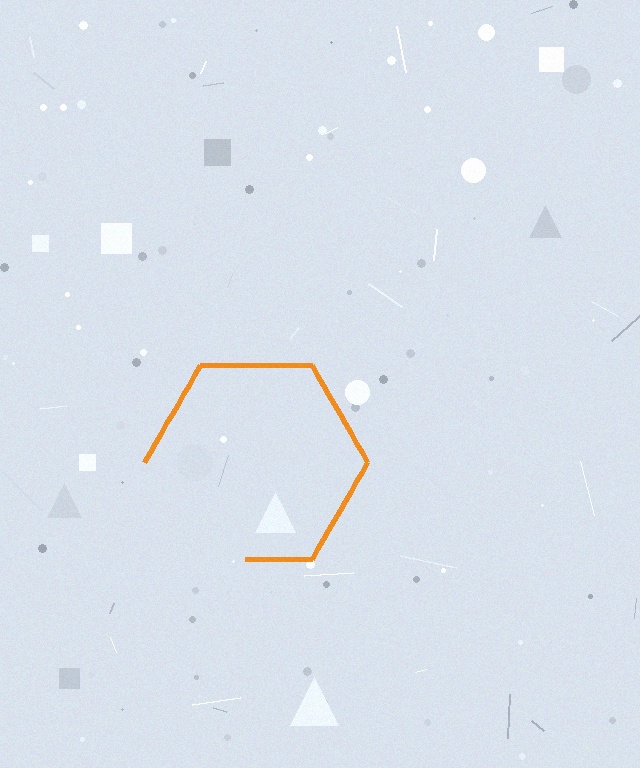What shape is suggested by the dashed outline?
The dashed outline suggests a hexagon.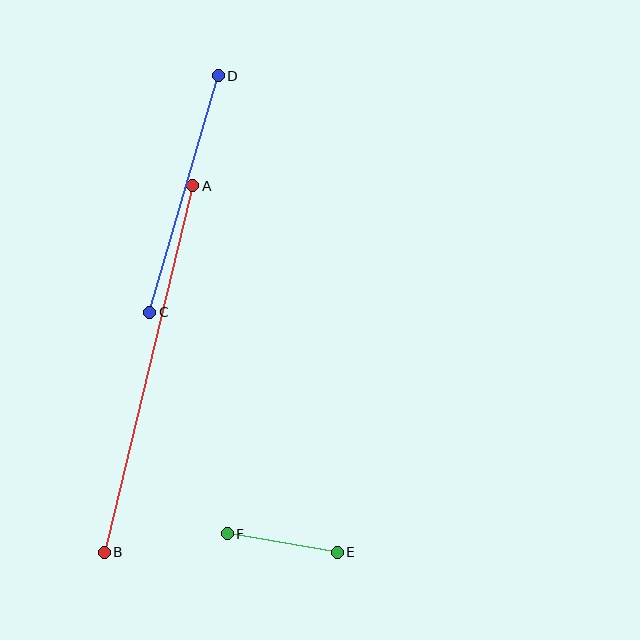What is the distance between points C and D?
The distance is approximately 246 pixels.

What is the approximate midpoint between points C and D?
The midpoint is at approximately (184, 194) pixels.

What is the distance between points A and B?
The distance is approximately 377 pixels.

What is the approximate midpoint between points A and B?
The midpoint is at approximately (149, 369) pixels.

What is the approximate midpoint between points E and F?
The midpoint is at approximately (282, 543) pixels.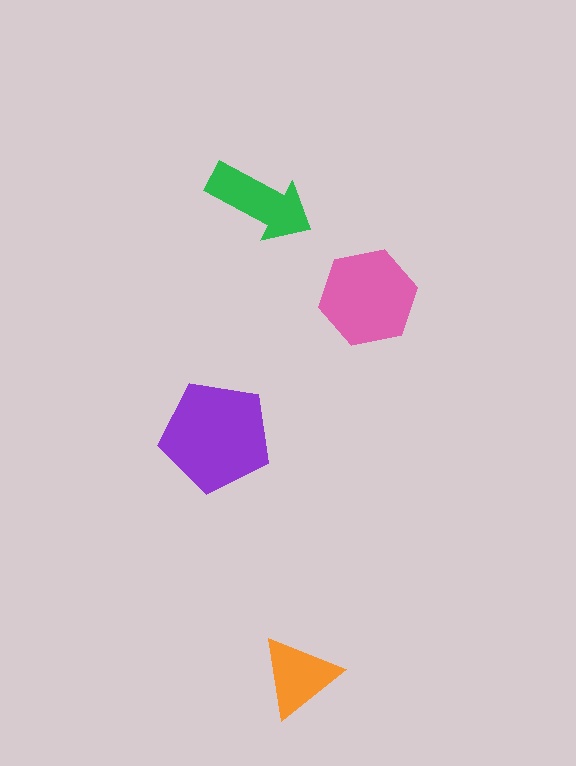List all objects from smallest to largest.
The orange triangle, the green arrow, the pink hexagon, the purple pentagon.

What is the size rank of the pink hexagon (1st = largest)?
2nd.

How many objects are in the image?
There are 4 objects in the image.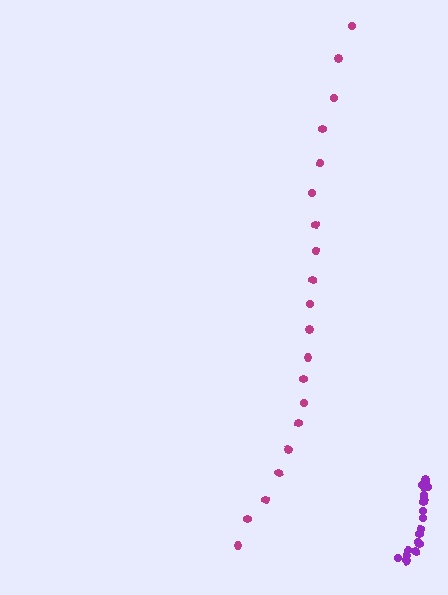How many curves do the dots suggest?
There are 2 distinct paths.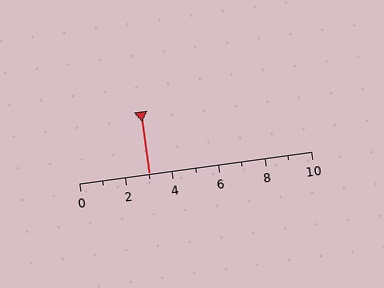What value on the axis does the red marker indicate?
The marker indicates approximately 3.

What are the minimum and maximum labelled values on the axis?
The axis runs from 0 to 10.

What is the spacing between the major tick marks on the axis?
The major ticks are spaced 2 apart.